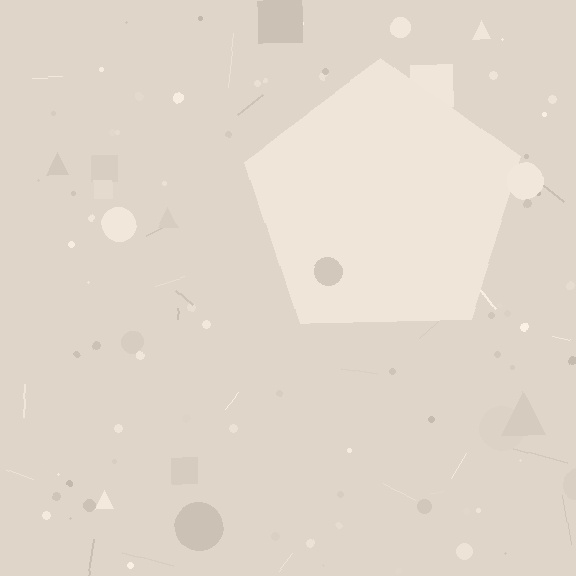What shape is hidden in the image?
A pentagon is hidden in the image.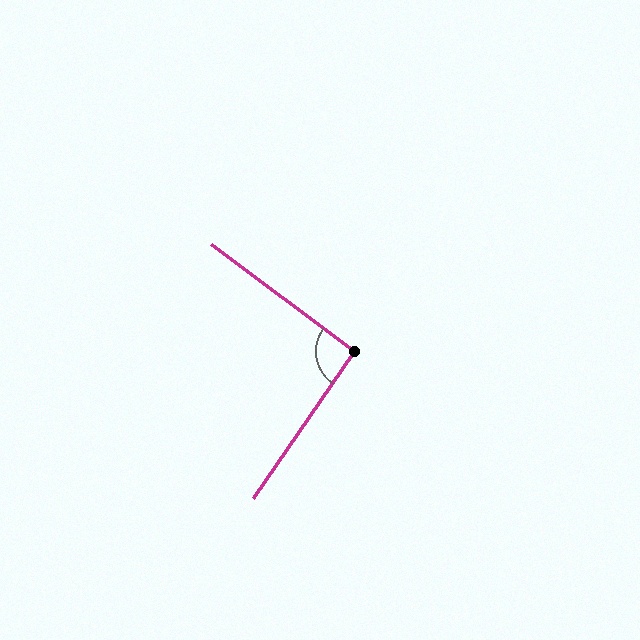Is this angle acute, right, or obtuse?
It is approximately a right angle.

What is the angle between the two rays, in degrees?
Approximately 92 degrees.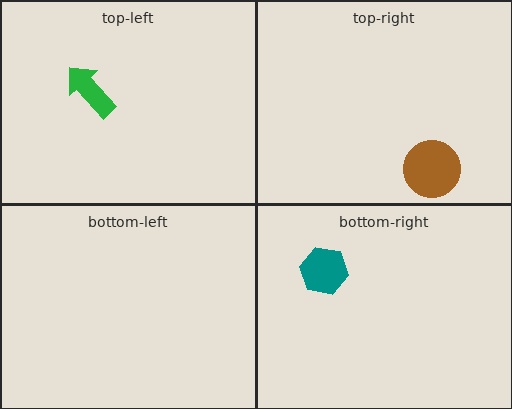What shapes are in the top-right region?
The brown circle.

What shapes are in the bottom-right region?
The teal hexagon.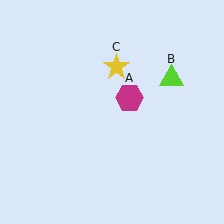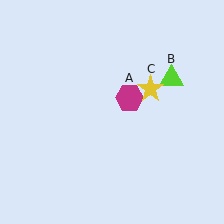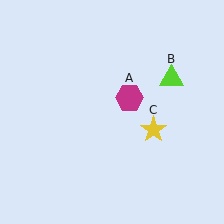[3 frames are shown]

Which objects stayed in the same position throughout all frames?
Magenta hexagon (object A) and lime triangle (object B) remained stationary.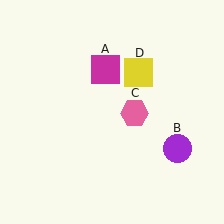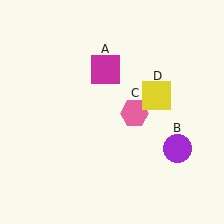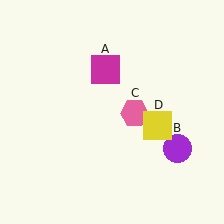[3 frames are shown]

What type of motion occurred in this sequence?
The yellow square (object D) rotated clockwise around the center of the scene.